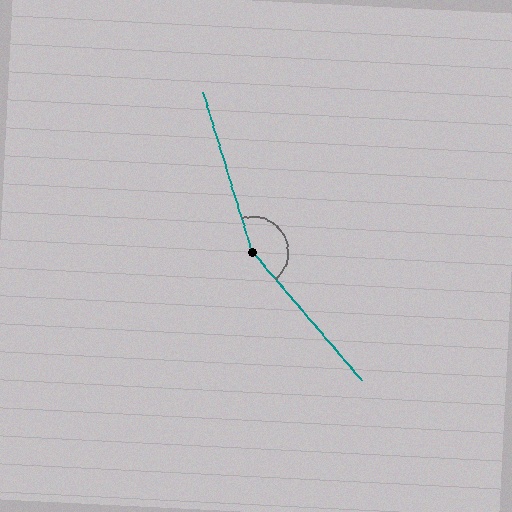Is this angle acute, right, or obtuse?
It is obtuse.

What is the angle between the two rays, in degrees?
Approximately 156 degrees.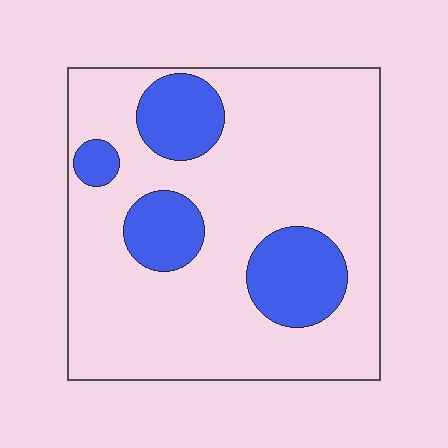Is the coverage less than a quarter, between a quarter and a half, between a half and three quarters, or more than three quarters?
Less than a quarter.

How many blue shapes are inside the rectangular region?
4.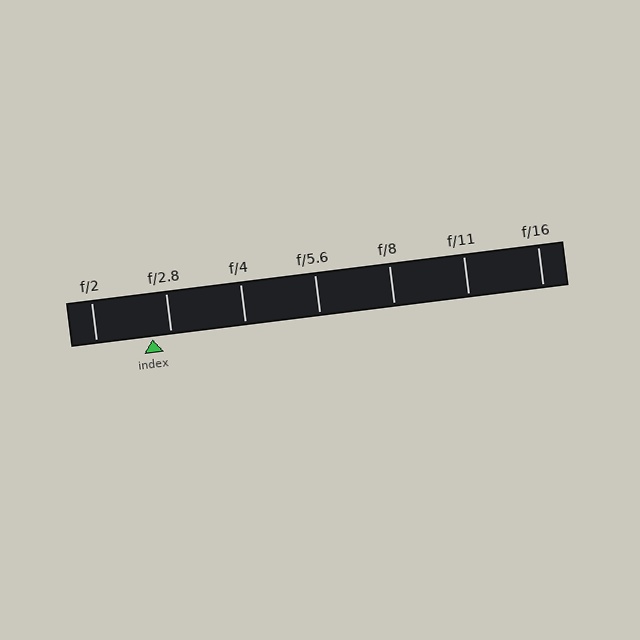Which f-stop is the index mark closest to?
The index mark is closest to f/2.8.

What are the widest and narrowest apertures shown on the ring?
The widest aperture shown is f/2 and the narrowest is f/16.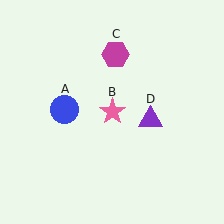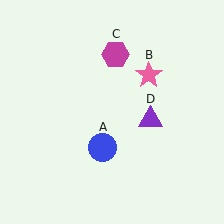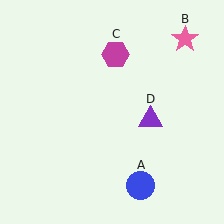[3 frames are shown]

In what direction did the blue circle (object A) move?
The blue circle (object A) moved down and to the right.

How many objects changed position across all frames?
2 objects changed position: blue circle (object A), pink star (object B).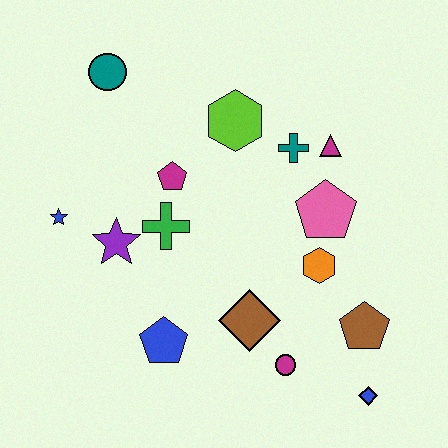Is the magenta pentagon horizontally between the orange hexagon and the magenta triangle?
No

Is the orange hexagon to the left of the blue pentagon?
No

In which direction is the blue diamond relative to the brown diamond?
The blue diamond is to the right of the brown diamond.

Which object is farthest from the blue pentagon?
The teal circle is farthest from the blue pentagon.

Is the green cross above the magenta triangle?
No